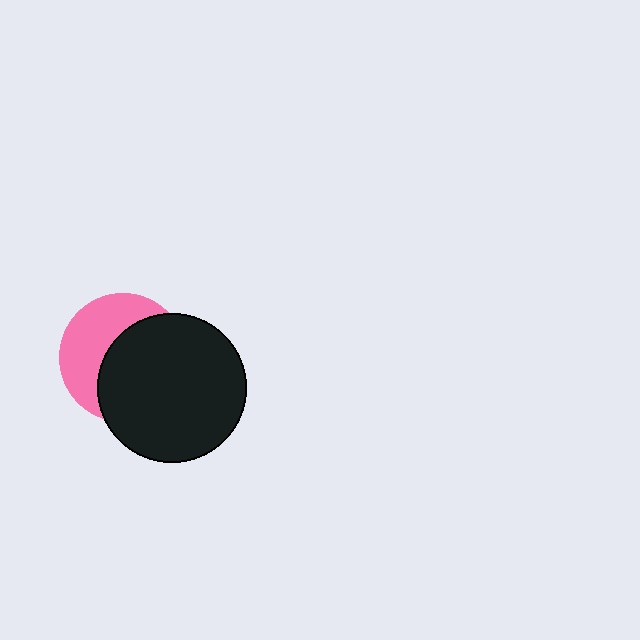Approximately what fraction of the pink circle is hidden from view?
Roughly 57% of the pink circle is hidden behind the black circle.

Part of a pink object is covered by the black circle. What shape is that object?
It is a circle.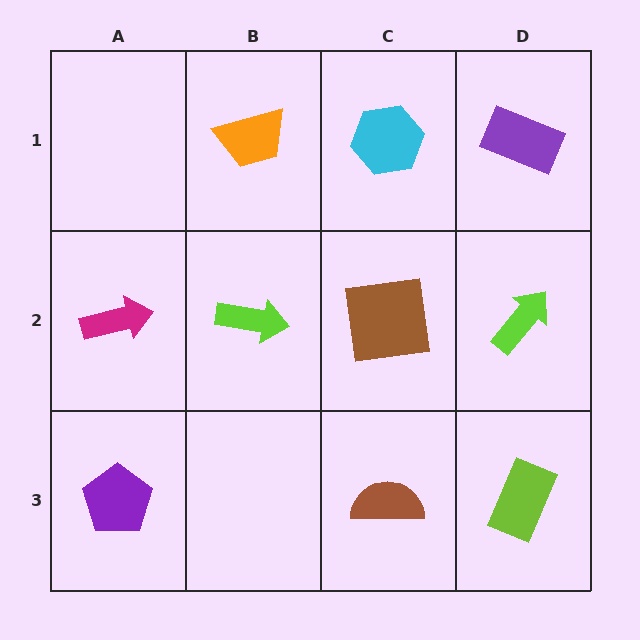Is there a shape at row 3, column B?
No, that cell is empty.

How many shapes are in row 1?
3 shapes.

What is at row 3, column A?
A purple pentagon.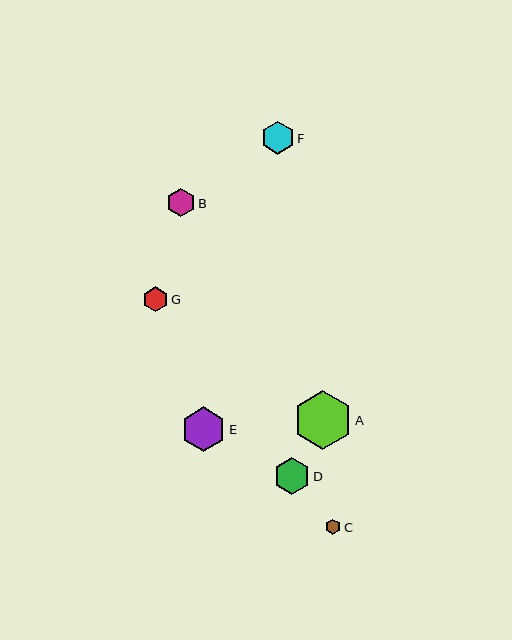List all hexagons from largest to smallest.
From largest to smallest: A, E, D, F, B, G, C.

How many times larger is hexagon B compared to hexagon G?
Hexagon B is approximately 1.1 times the size of hexagon G.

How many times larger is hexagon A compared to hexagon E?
Hexagon A is approximately 1.3 times the size of hexagon E.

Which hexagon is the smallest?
Hexagon C is the smallest with a size of approximately 15 pixels.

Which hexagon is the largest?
Hexagon A is the largest with a size of approximately 59 pixels.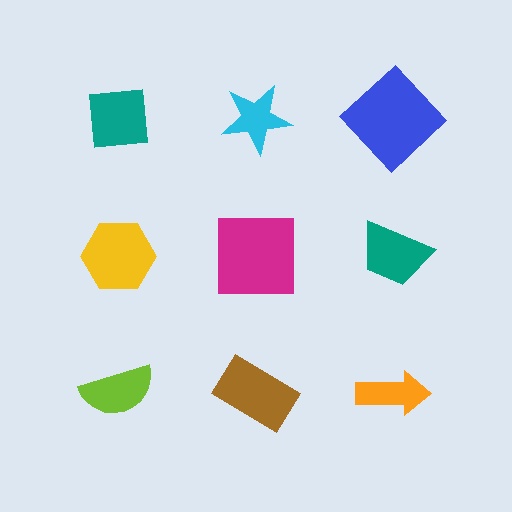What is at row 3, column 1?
A lime semicircle.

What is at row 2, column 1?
A yellow hexagon.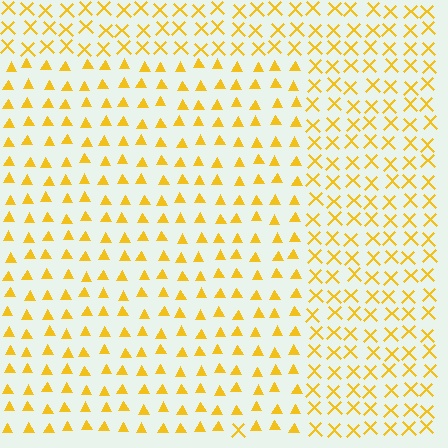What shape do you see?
I see a rectangle.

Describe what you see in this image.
The image is filled with small yellow elements arranged in a uniform grid. A rectangle-shaped region contains triangles, while the surrounding area contains X marks. The boundary is defined purely by the change in element shape.